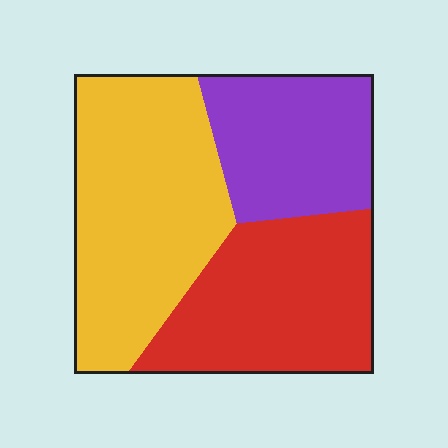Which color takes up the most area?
Yellow, at roughly 40%.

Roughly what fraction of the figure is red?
Red takes up about one third (1/3) of the figure.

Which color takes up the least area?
Purple, at roughly 25%.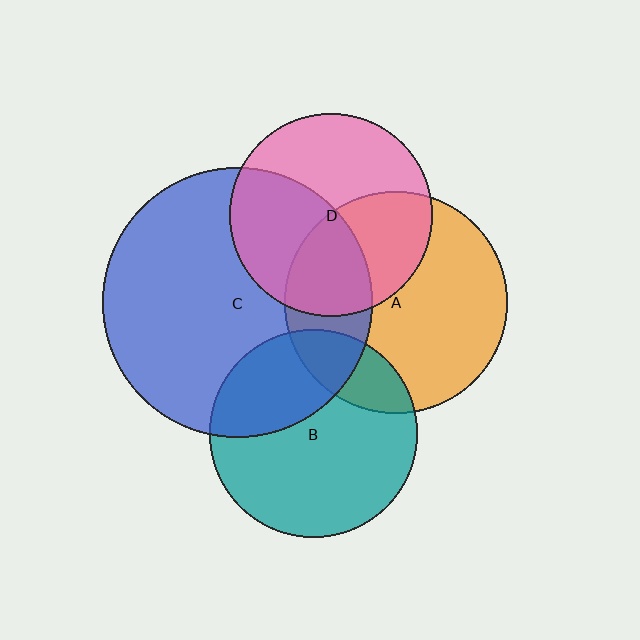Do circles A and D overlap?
Yes.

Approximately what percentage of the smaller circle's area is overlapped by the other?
Approximately 40%.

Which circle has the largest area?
Circle C (blue).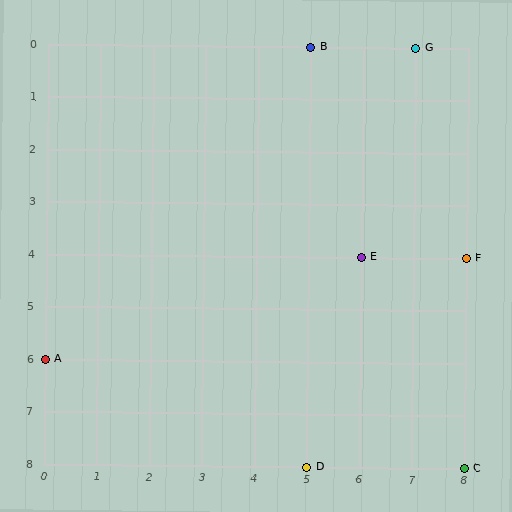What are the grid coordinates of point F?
Point F is at grid coordinates (8, 4).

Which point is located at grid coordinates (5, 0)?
Point B is at (5, 0).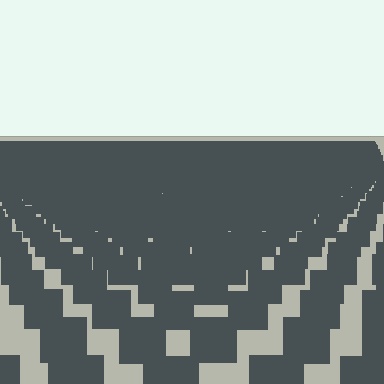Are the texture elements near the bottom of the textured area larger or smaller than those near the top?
Larger. Near the bottom, elements are closer to the viewer and appear at a bigger on-screen size.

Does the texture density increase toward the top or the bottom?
Density increases toward the top.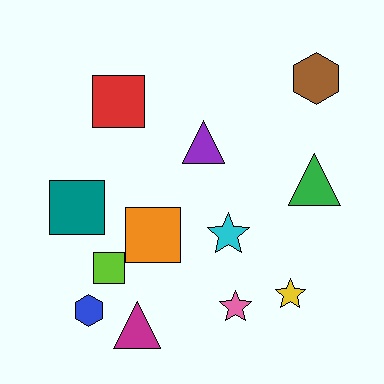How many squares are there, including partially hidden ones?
There are 4 squares.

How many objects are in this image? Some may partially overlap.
There are 12 objects.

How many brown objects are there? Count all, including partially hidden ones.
There is 1 brown object.